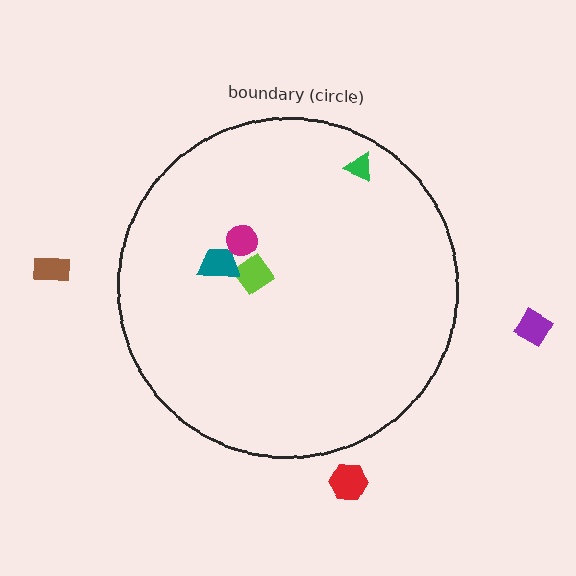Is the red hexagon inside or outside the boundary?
Outside.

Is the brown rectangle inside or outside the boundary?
Outside.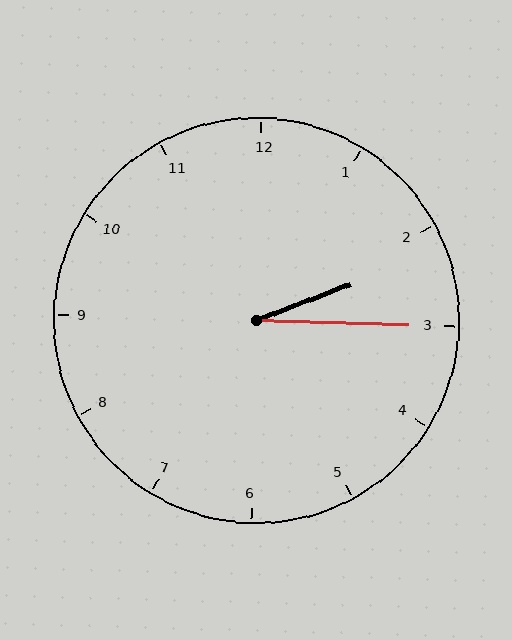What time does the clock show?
2:15.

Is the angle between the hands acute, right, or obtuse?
It is acute.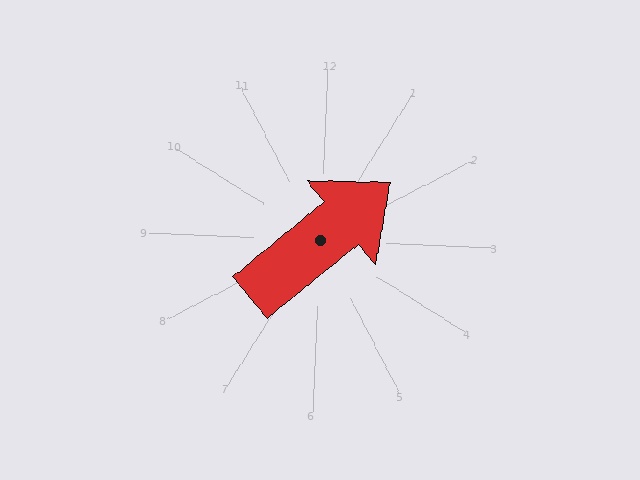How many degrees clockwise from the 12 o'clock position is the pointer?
Approximately 48 degrees.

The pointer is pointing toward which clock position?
Roughly 2 o'clock.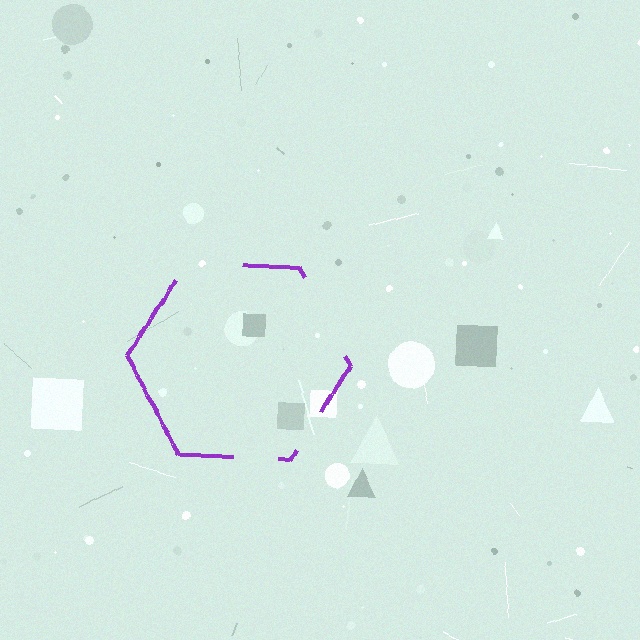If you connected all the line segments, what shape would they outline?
They would outline a hexagon.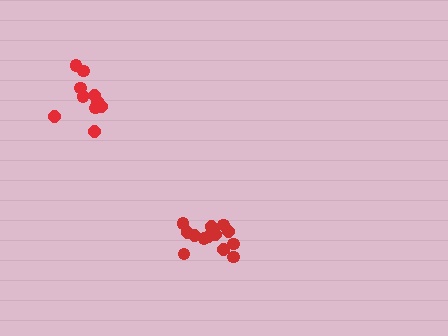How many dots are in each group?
Group 1: 10 dots, Group 2: 14 dots (24 total).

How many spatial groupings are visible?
There are 2 spatial groupings.